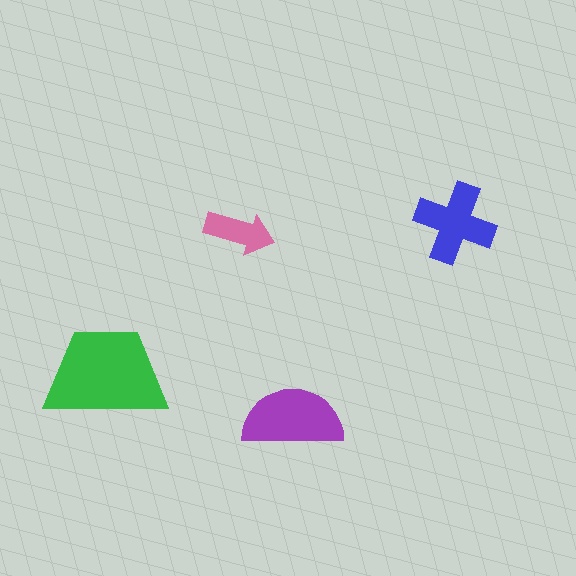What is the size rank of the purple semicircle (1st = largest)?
2nd.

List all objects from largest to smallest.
The green trapezoid, the purple semicircle, the blue cross, the pink arrow.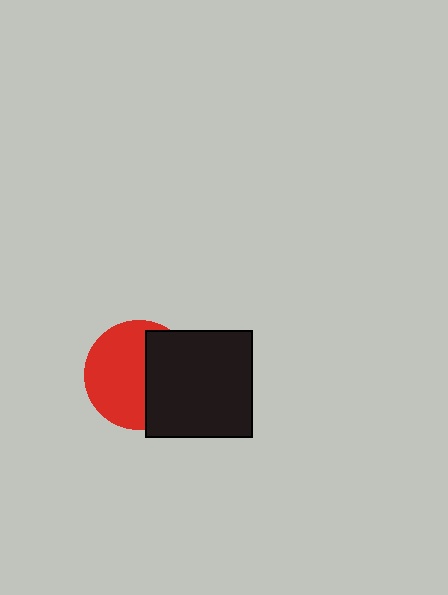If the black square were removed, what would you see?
You would see the complete red circle.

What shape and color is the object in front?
The object in front is a black square.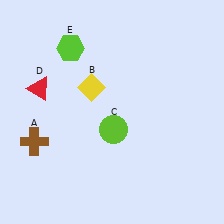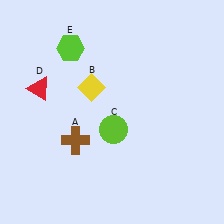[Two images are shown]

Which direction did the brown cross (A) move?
The brown cross (A) moved right.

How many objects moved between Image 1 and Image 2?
1 object moved between the two images.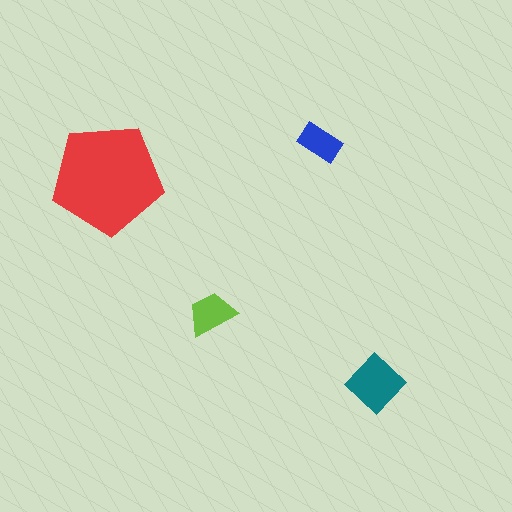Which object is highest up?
The blue rectangle is topmost.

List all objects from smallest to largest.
The blue rectangle, the lime trapezoid, the teal diamond, the red pentagon.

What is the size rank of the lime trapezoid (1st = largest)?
3rd.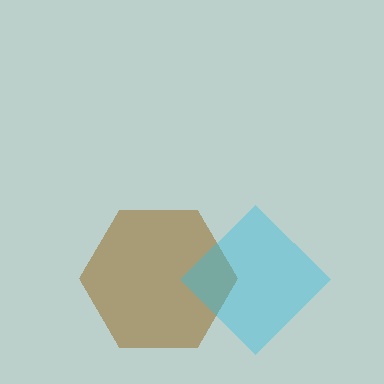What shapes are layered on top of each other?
The layered shapes are: a brown hexagon, a cyan diamond.